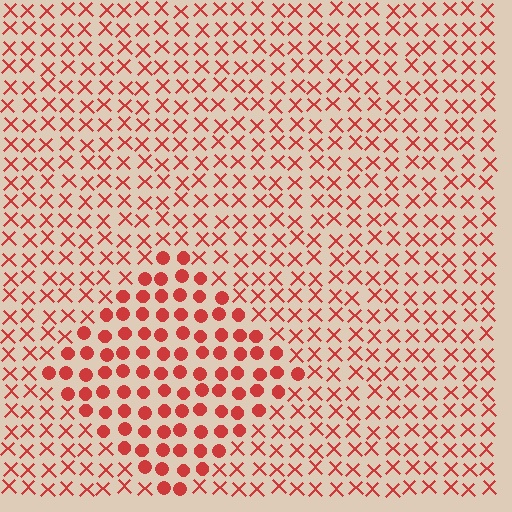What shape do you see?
I see a diamond.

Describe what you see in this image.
The image is filled with small red elements arranged in a uniform grid. A diamond-shaped region contains circles, while the surrounding area contains X marks. The boundary is defined purely by the change in element shape.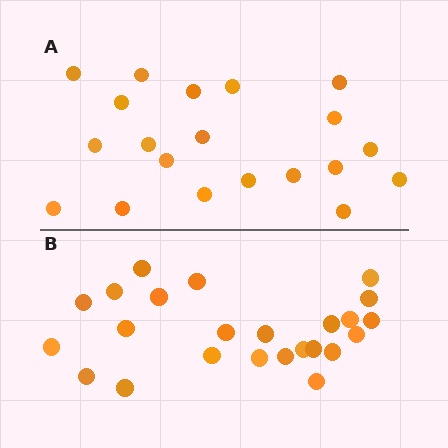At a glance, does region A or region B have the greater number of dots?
Region B (the bottom region) has more dots.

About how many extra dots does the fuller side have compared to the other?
Region B has about 4 more dots than region A.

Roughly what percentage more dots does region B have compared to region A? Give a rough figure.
About 20% more.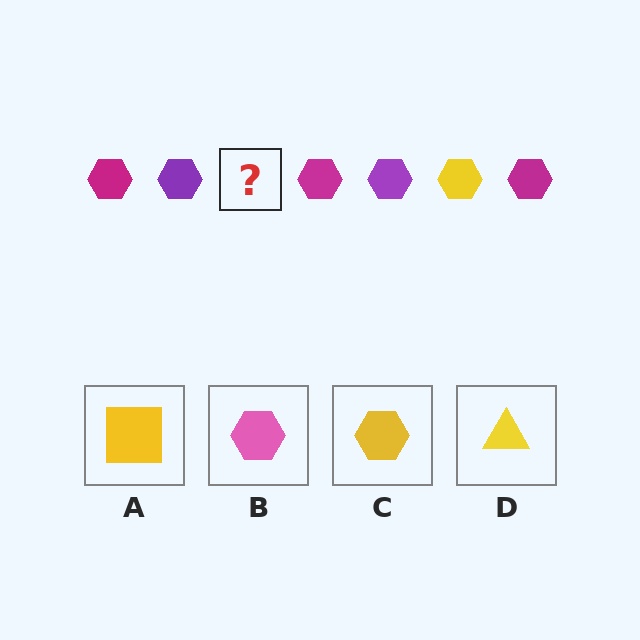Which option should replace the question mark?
Option C.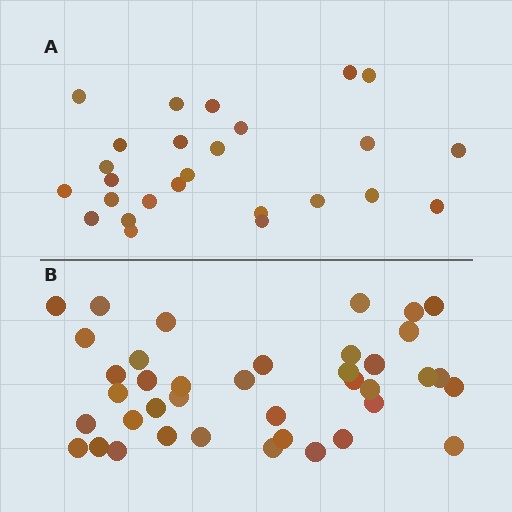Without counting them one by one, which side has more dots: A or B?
Region B (the bottom region) has more dots.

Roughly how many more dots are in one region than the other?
Region B has approximately 15 more dots than region A.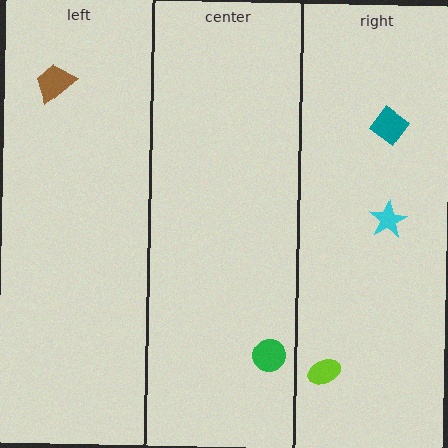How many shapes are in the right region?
3.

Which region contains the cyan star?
The right region.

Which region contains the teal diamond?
The right region.